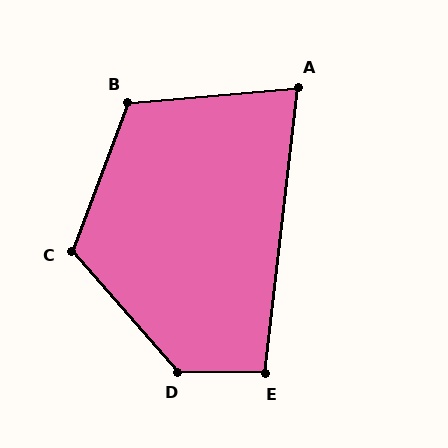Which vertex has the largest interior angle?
D, at approximately 132 degrees.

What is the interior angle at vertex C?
Approximately 118 degrees (obtuse).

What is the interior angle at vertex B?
Approximately 116 degrees (obtuse).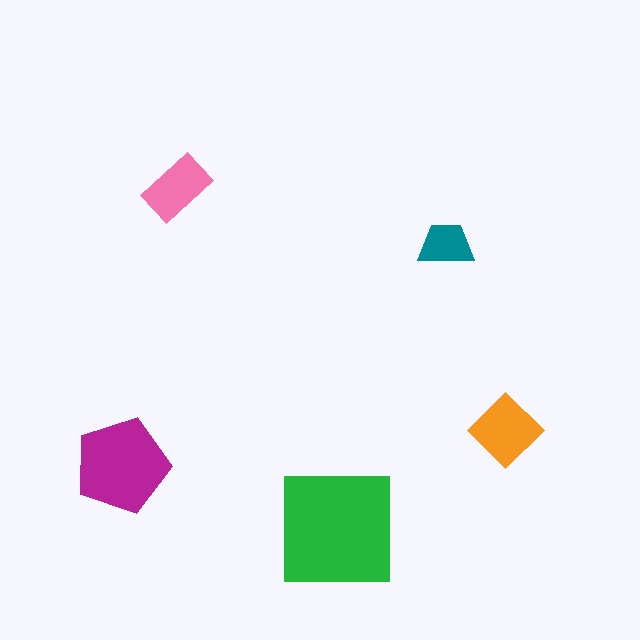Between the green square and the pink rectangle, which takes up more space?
The green square.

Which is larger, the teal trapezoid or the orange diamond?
The orange diamond.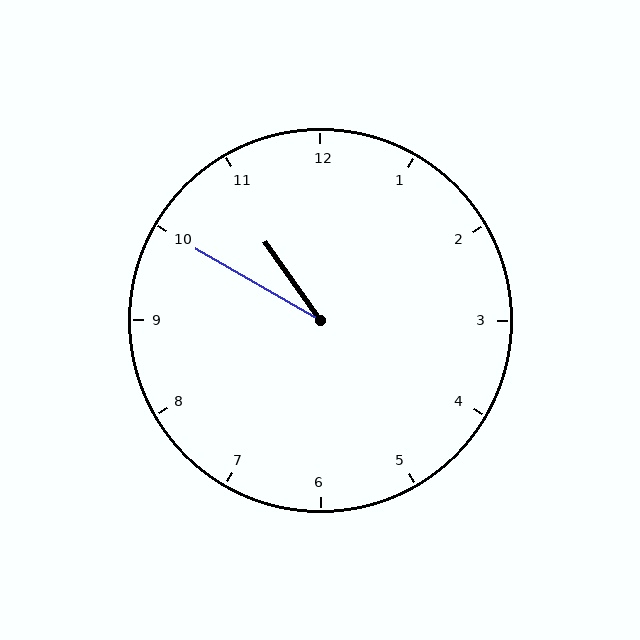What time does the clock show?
10:50.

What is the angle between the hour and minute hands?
Approximately 25 degrees.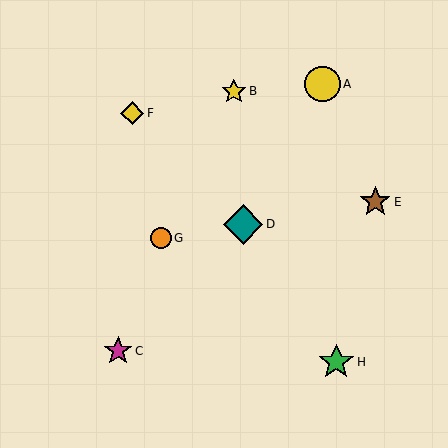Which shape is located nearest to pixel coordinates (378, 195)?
The brown star (labeled E) at (375, 202) is nearest to that location.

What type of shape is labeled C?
Shape C is a magenta star.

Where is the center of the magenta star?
The center of the magenta star is at (118, 351).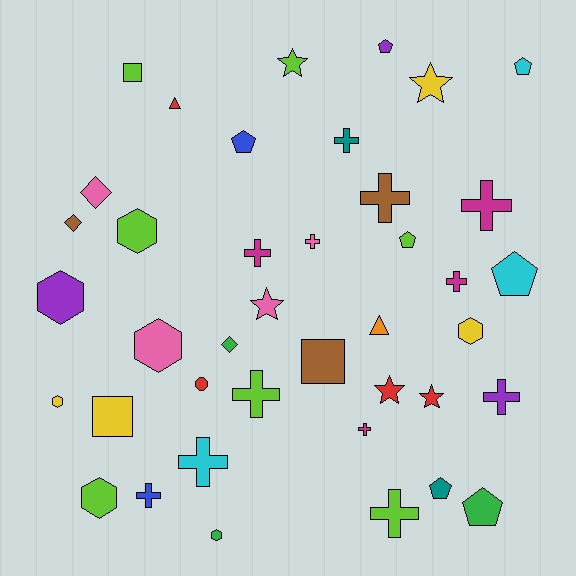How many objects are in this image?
There are 40 objects.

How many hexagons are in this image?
There are 7 hexagons.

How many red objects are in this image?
There are 4 red objects.